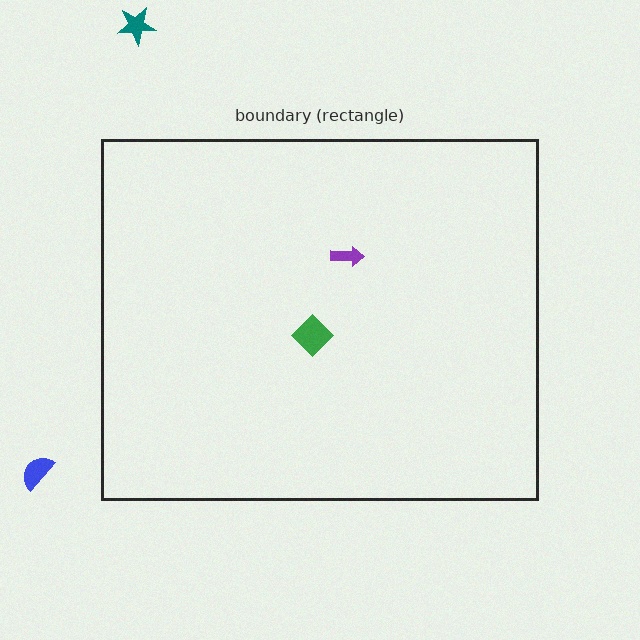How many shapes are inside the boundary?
2 inside, 2 outside.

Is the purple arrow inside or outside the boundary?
Inside.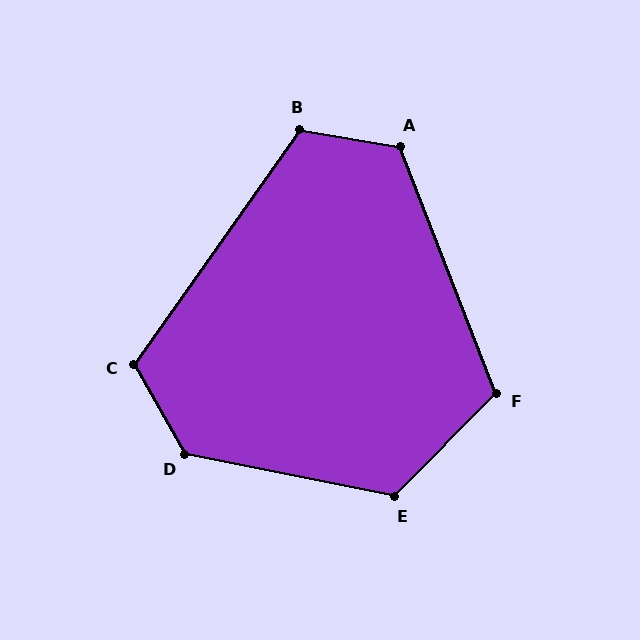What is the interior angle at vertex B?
Approximately 116 degrees (obtuse).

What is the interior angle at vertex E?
Approximately 124 degrees (obtuse).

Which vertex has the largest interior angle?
D, at approximately 130 degrees.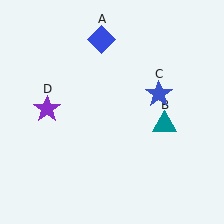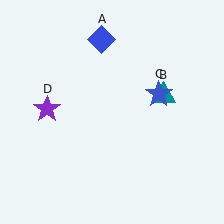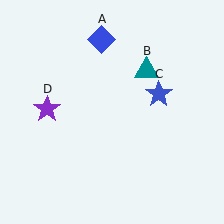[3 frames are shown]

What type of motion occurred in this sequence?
The teal triangle (object B) rotated counterclockwise around the center of the scene.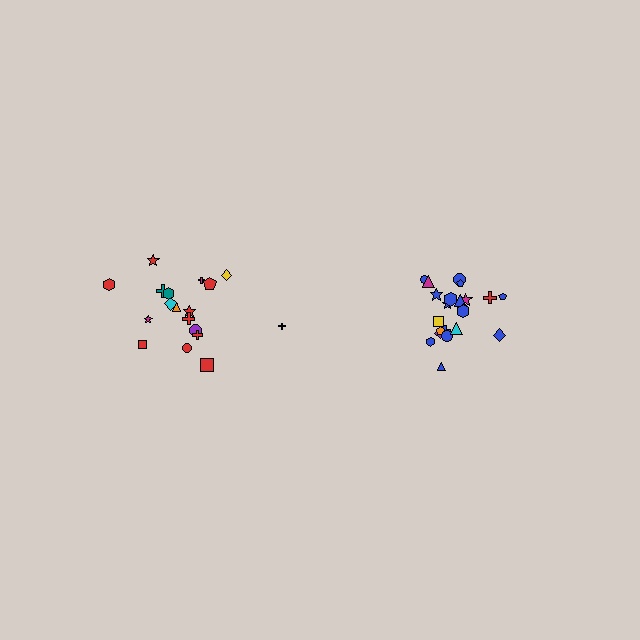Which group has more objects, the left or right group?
The right group.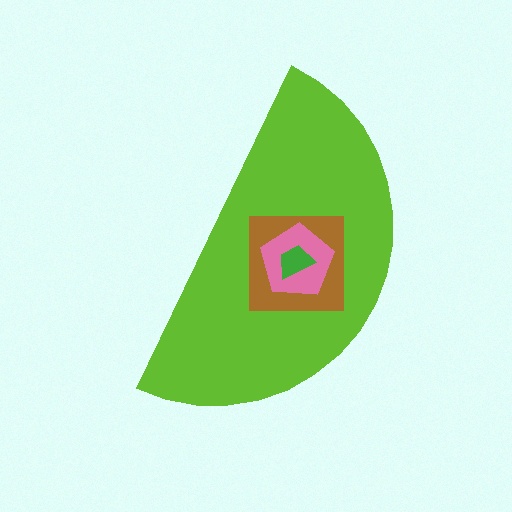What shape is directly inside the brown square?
The pink pentagon.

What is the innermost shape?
The green trapezoid.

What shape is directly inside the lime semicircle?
The brown square.